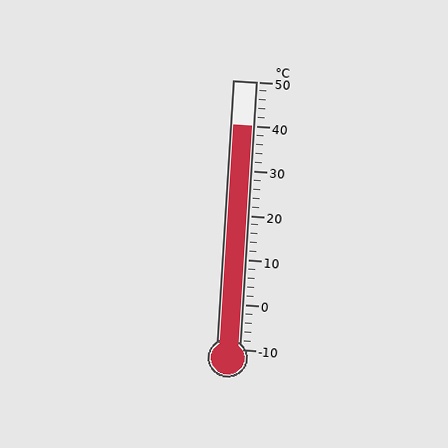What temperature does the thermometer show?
The thermometer shows approximately 40°C.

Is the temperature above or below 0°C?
The temperature is above 0°C.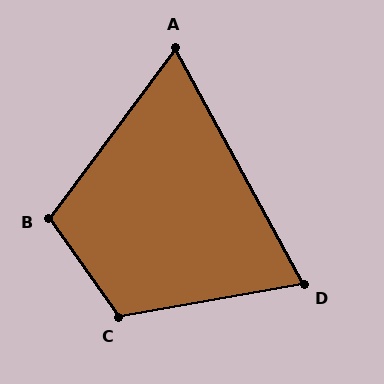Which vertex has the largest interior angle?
C, at approximately 115 degrees.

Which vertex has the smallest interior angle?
A, at approximately 65 degrees.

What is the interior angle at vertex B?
Approximately 108 degrees (obtuse).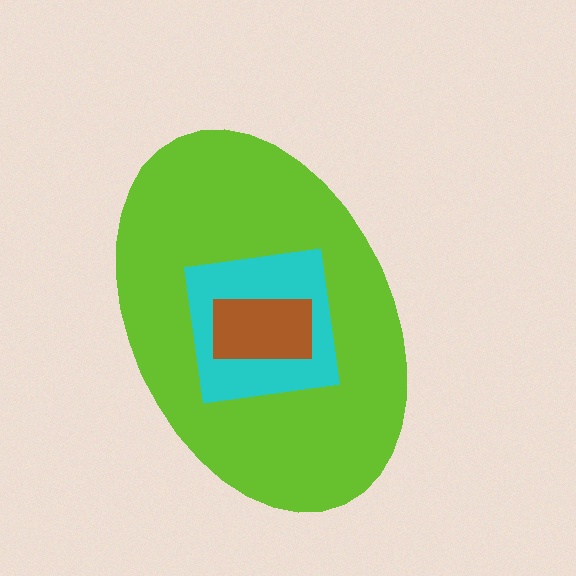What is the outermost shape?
The lime ellipse.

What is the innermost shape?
The brown rectangle.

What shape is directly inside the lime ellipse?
The cyan square.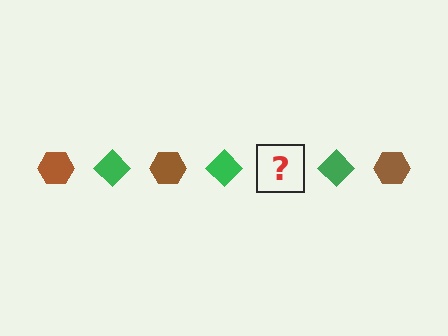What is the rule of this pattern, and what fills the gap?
The rule is that the pattern alternates between brown hexagon and green diamond. The gap should be filled with a brown hexagon.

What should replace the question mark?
The question mark should be replaced with a brown hexagon.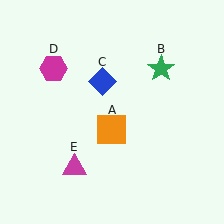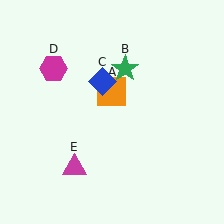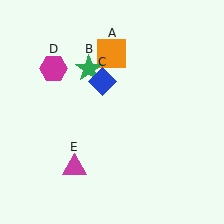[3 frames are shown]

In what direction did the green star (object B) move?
The green star (object B) moved left.